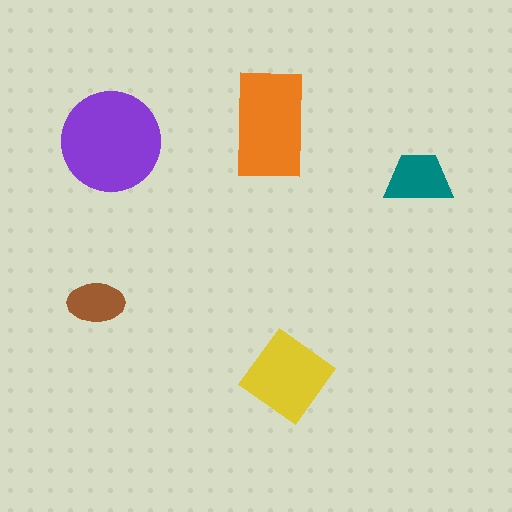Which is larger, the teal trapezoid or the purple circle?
The purple circle.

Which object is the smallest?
The brown ellipse.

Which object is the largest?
The purple circle.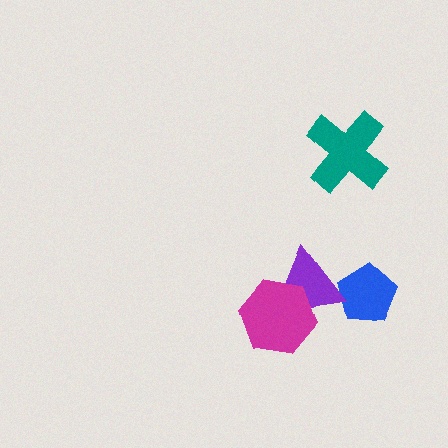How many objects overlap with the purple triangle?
2 objects overlap with the purple triangle.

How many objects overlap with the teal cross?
0 objects overlap with the teal cross.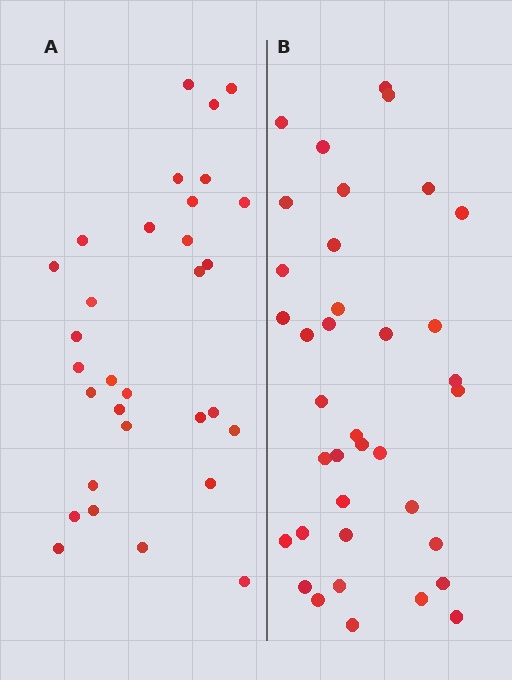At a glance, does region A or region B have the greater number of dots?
Region B (the right region) has more dots.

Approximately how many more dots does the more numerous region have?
Region B has about 6 more dots than region A.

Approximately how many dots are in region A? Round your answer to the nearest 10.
About 30 dots. (The exact count is 31, which rounds to 30.)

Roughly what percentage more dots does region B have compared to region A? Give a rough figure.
About 20% more.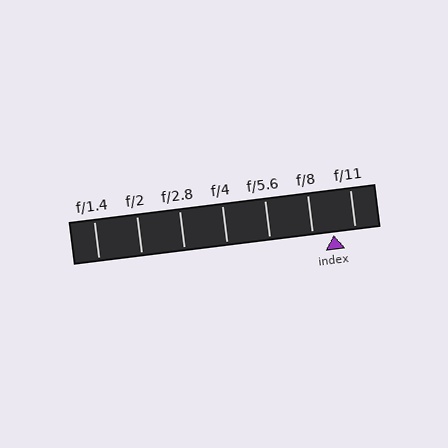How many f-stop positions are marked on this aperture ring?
There are 7 f-stop positions marked.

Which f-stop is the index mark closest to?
The index mark is closest to f/8.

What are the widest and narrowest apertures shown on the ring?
The widest aperture shown is f/1.4 and the narrowest is f/11.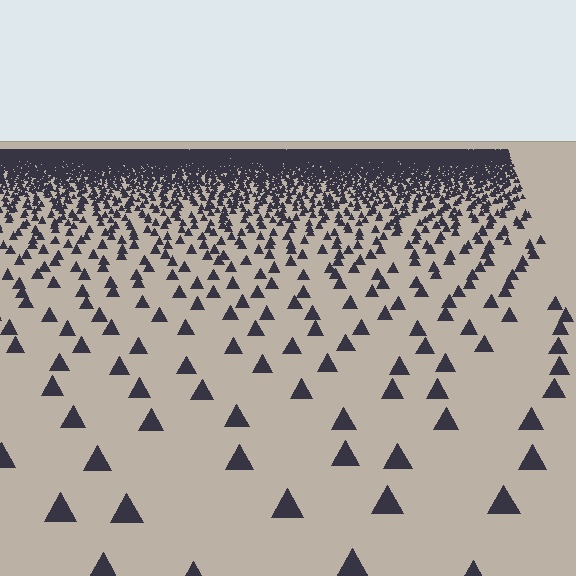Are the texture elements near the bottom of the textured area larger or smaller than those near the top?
Larger. Near the bottom, elements are closer to the viewer and appear at a bigger on-screen size.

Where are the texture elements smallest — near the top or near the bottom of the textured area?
Near the top.